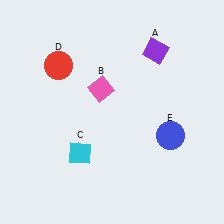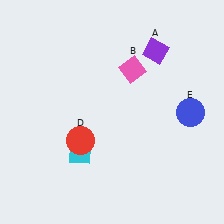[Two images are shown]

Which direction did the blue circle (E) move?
The blue circle (E) moved up.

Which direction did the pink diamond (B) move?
The pink diamond (B) moved right.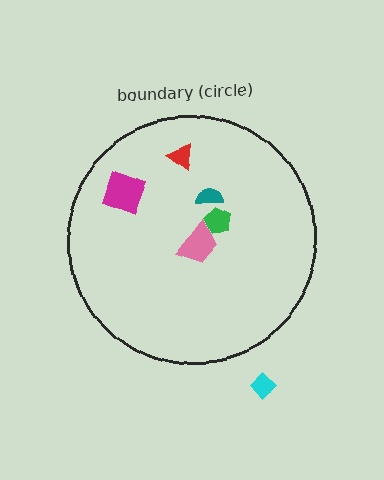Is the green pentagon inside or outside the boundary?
Inside.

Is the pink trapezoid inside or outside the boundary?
Inside.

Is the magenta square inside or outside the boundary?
Inside.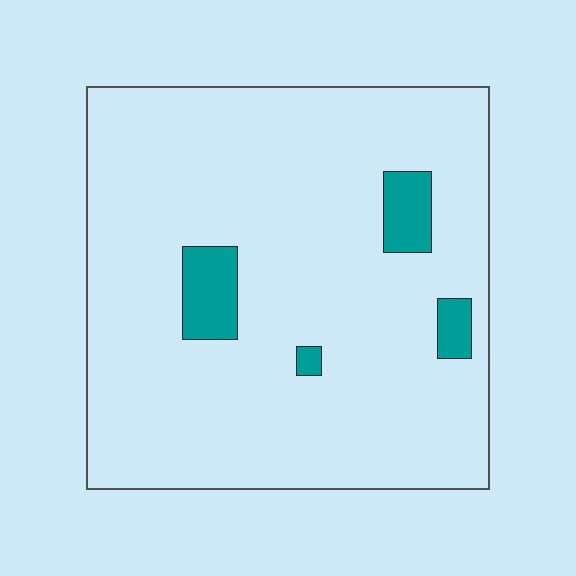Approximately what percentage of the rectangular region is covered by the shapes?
Approximately 5%.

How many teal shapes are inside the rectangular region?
4.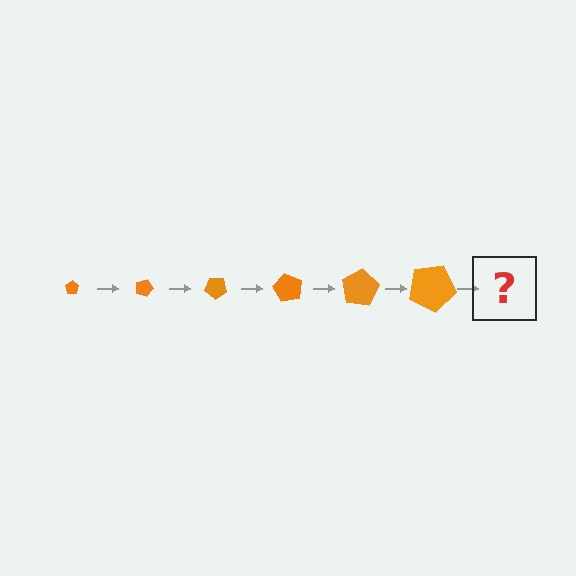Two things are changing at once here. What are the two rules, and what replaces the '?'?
The two rules are that the pentagon grows larger each step and it rotates 20 degrees each step. The '?' should be a pentagon, larger than the previous one and rotated 120 degrees from the start.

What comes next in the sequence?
The next element should be a pentagon, larger than the previous one and rotated 120 degrees from the start.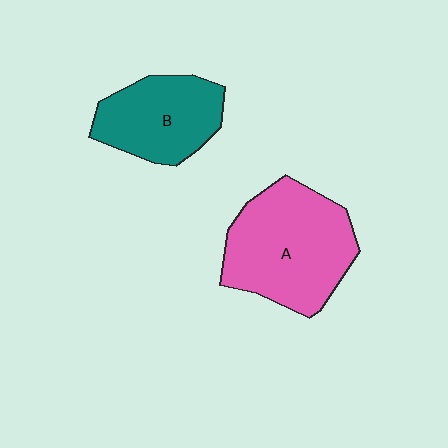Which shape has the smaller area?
Shape B (teal).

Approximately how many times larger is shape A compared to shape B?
Approximately 1.5 times.